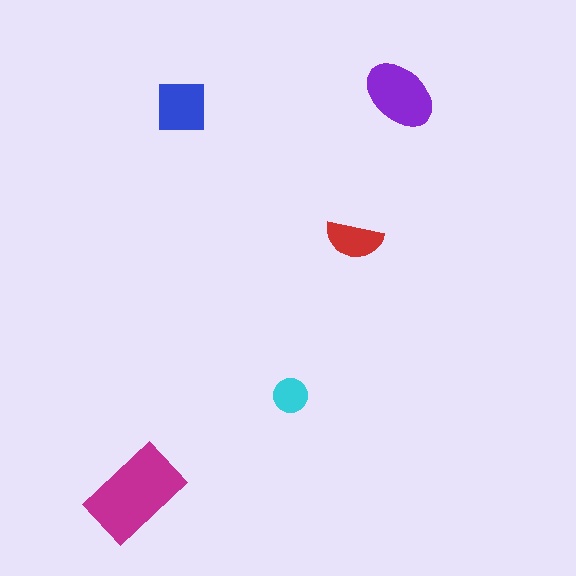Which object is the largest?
The magenta rectangle.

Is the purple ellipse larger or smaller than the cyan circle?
Larger.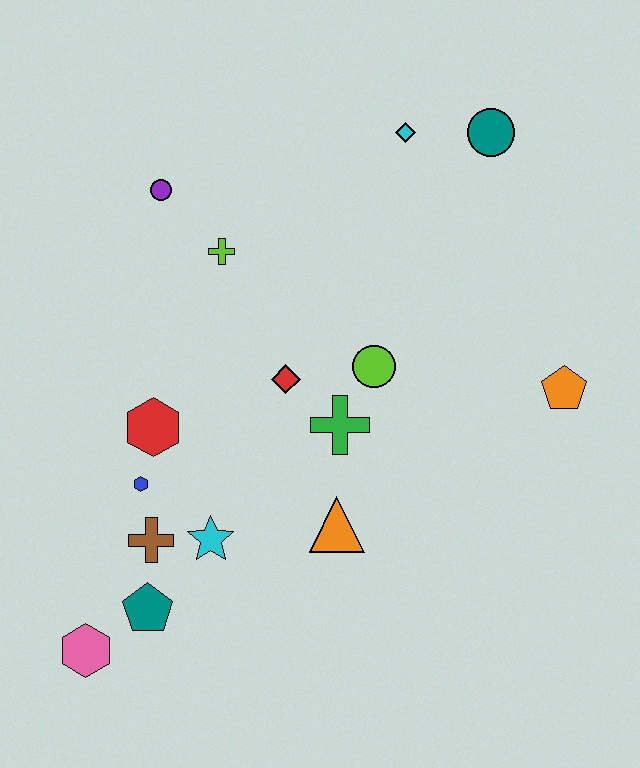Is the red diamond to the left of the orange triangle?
Yes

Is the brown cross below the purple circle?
Yes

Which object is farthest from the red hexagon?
The teal circle is farthest from the red hexagon.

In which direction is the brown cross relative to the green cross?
The brown cross is to the left of the green cross.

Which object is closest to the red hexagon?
The blue hexagon is closest to the red hexagon.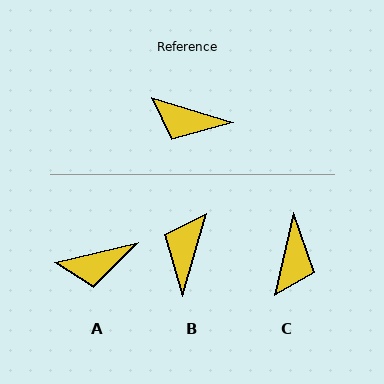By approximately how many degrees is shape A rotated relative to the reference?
Approximately 31 degrees counter-clockwise.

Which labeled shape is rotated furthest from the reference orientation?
C, about 94 degrees away.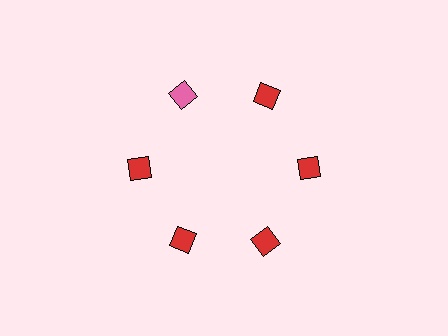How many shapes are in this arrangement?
There are 6 shapes arranged in a ring pattern.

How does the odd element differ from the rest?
It has a different color: pink instead of red.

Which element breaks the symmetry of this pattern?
The pink diamond at roughly the 11 o'clock position breaks the symmetry. All other shapes are red diamonds.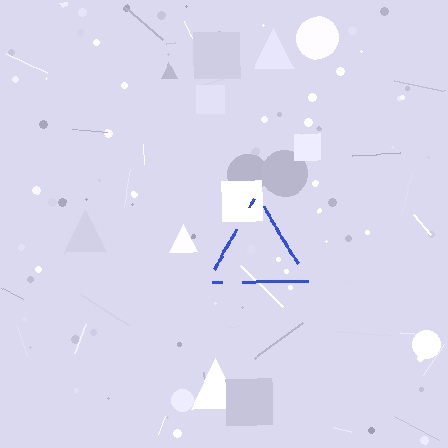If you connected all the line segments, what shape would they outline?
They would outline a triangle.